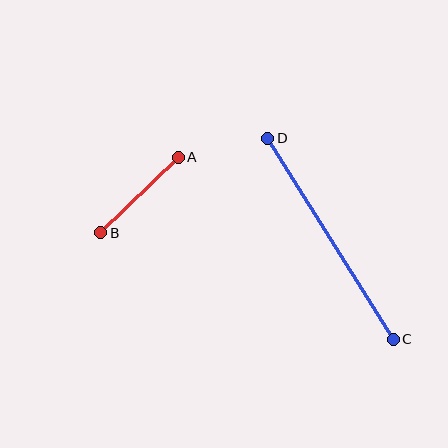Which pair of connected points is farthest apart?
Points C and D are farthest apart.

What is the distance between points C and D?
The distance is approximately 237 pixels.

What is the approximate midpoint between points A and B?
The midpoint is at approximately (139, 195) pixels.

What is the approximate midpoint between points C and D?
The midpoint is at approximately (331, 239) pixels.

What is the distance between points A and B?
The distance is approximately 108 pixels.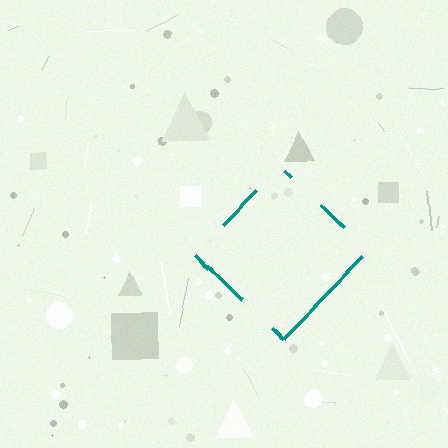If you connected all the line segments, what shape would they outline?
They would outline a diamond.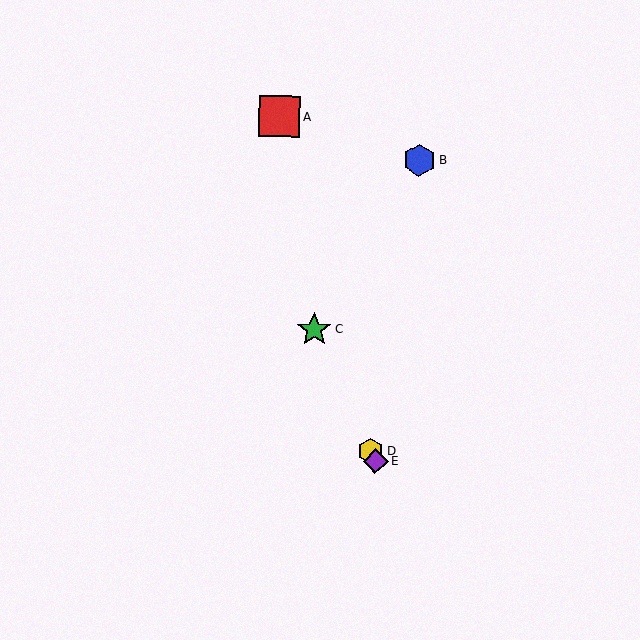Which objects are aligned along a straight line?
Objects C, D, E are aligned along a straight line.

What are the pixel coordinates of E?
Object E is at (375, 461).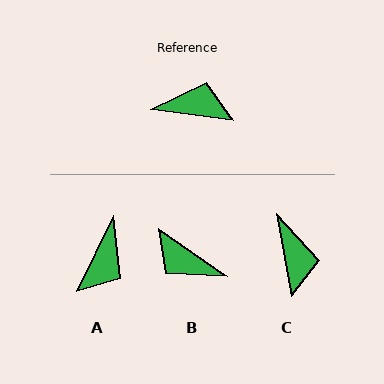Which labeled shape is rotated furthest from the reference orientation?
B, about 152 degrees away.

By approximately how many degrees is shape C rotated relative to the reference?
Approximately 73 degrees clockwise.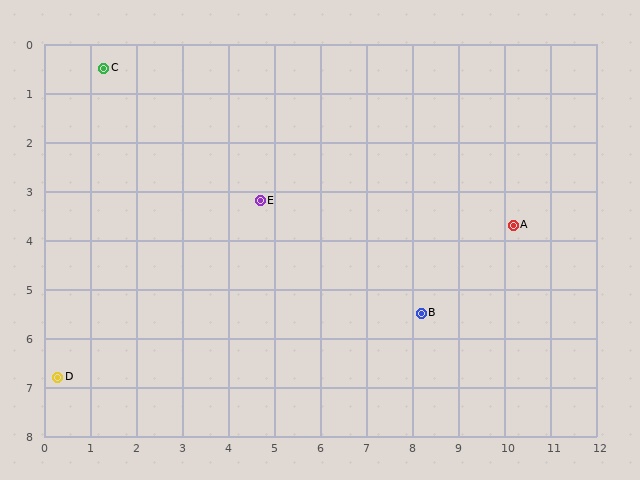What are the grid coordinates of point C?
Point C is at approximately (1.3, 0.5).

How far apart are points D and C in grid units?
Points D and C are about 6.4 grid units apart.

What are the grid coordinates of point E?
Point E is at approximately (4.7, 3.2).